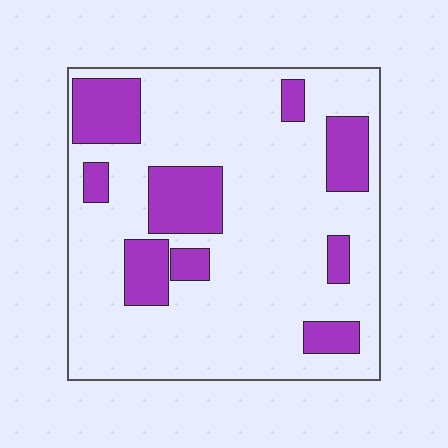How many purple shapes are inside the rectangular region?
9.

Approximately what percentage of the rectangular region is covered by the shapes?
Approximately 25%.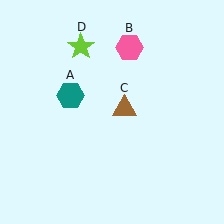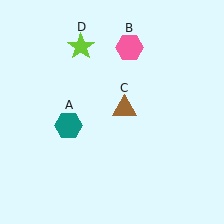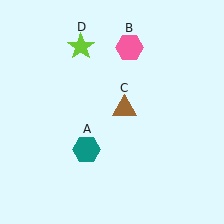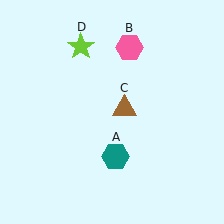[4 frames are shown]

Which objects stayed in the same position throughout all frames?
Pink hexagon (object B) and brown triangle (object C) and lime star (object D) remained stationary.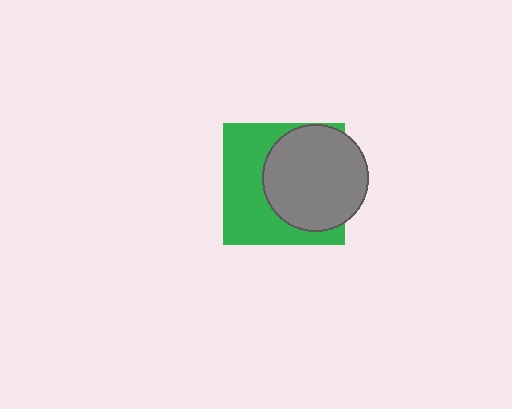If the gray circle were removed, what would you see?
You would see the complete green square.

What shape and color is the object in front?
The object in front is a gray circle.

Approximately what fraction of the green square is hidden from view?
Roughly 51% of the green square is hidden behind the gray circle.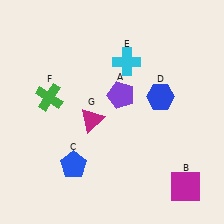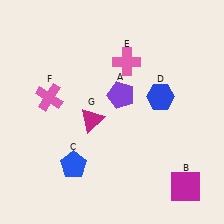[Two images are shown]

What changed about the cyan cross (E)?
In Image 1, E is cyan. In Image 2, it changed to pink.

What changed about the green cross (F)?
In Image 1, F is green. In Image 2, it changed to pink.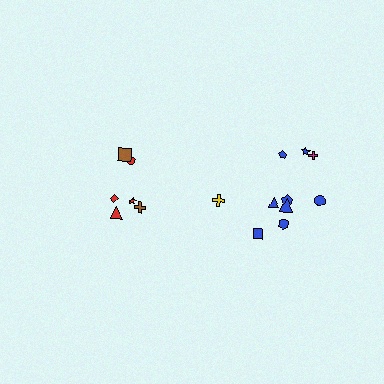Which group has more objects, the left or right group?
The right group.